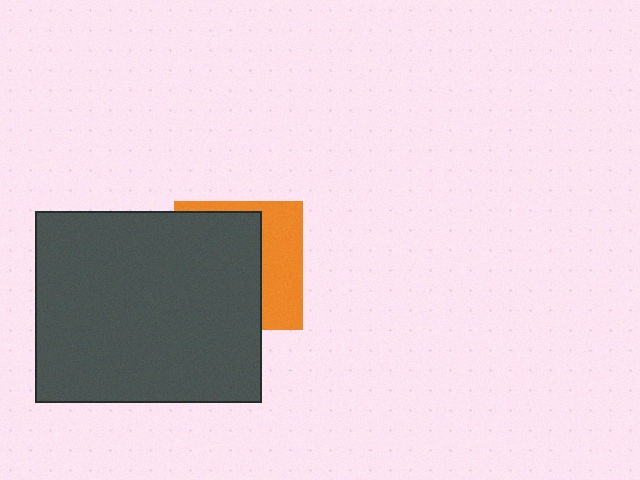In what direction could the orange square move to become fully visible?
The orange square could move right. That would shift it out from behind the dark gray rectangle entirely.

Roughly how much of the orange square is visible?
A small part of it is visible (roughly 38%).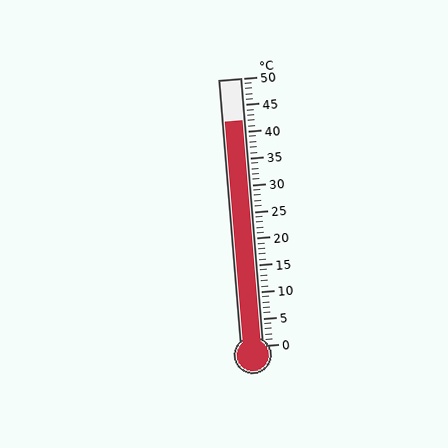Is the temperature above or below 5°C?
The temperature is above 5°C.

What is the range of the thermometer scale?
The thermometer scale ranges from 0°C to 50°C.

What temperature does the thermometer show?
The thermometer shows approximately 42°C.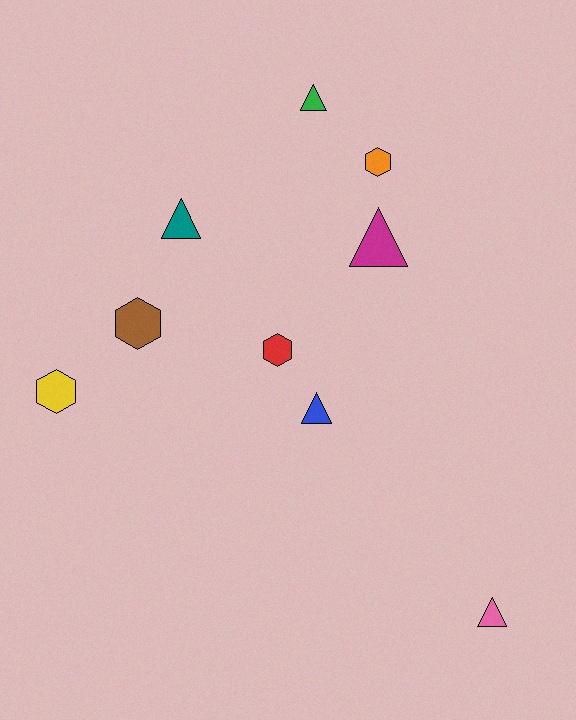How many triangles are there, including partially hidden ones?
There are 5 triangles.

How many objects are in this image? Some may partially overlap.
There are 9 objects.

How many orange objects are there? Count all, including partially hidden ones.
There is 1 orange object.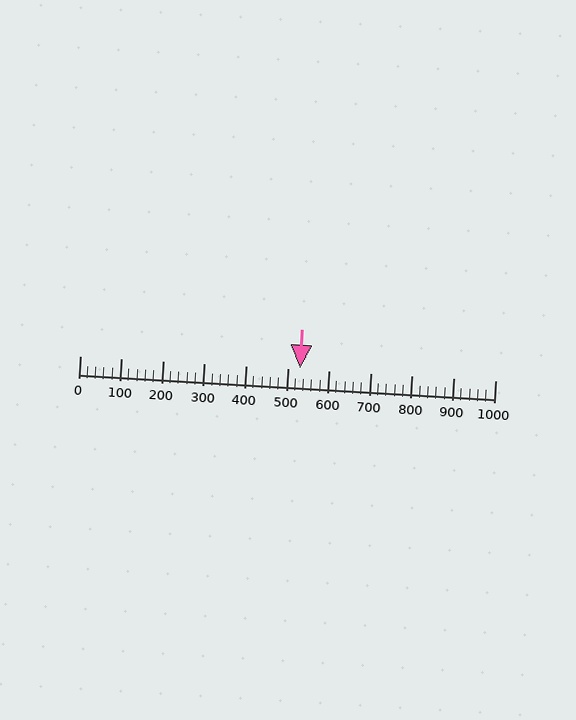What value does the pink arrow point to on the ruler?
The pink arrow points to approximately 530.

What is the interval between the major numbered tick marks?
The major tick marks are spaced 100 units apart.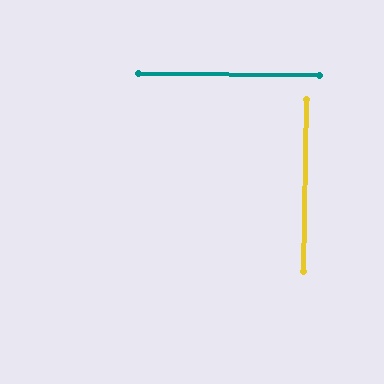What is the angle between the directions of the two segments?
Approximately 89 degrees.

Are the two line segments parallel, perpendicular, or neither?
Perpendicular — they meet at approximately 89°.